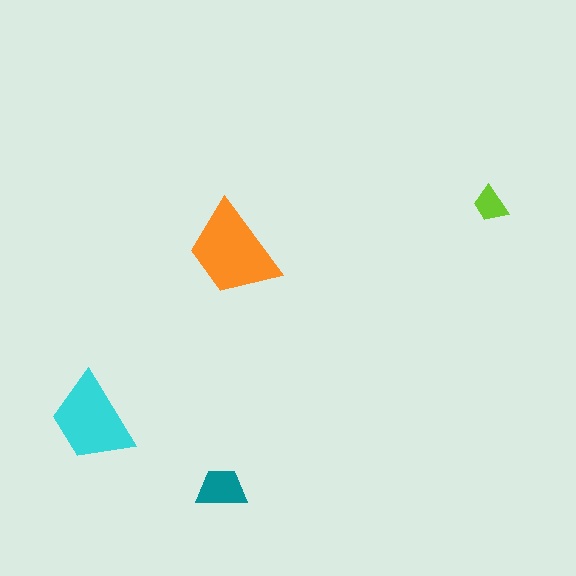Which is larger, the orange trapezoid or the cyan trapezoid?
The orange one.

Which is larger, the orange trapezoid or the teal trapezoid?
The orange one.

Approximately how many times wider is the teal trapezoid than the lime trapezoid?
About 1.5 times wider.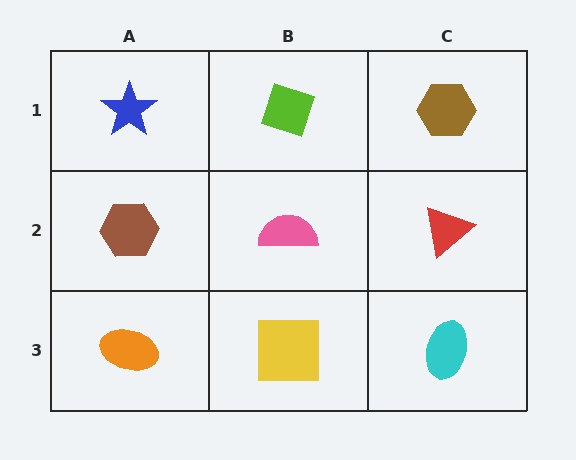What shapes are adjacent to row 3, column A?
A brown hexagon (row 2, column A), a yellow square (row 3, column B).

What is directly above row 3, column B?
A pink semicircle.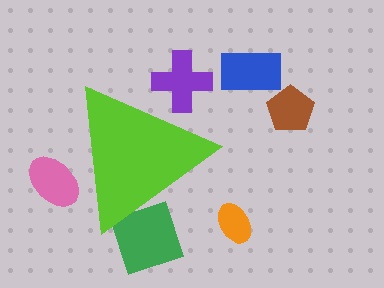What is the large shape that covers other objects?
A lime triangle.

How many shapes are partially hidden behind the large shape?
3 shapes are partially hidden.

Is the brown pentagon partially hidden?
No, the brown pentagon is fully visible.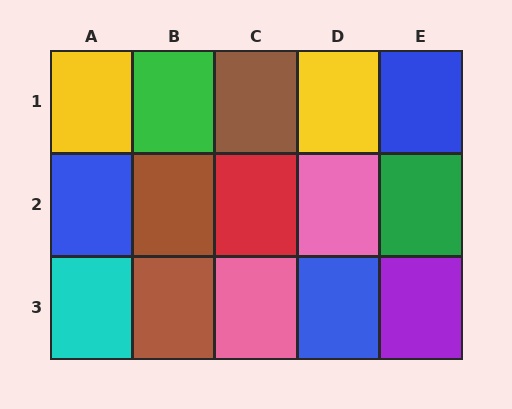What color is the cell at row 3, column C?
Pink.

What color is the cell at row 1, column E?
Blue.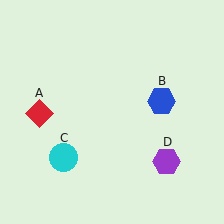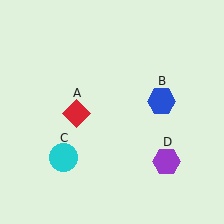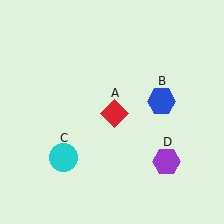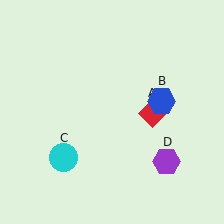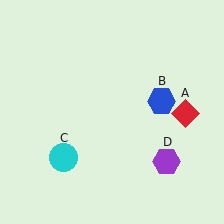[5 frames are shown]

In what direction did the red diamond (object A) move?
The red diamond (object A) moved right.